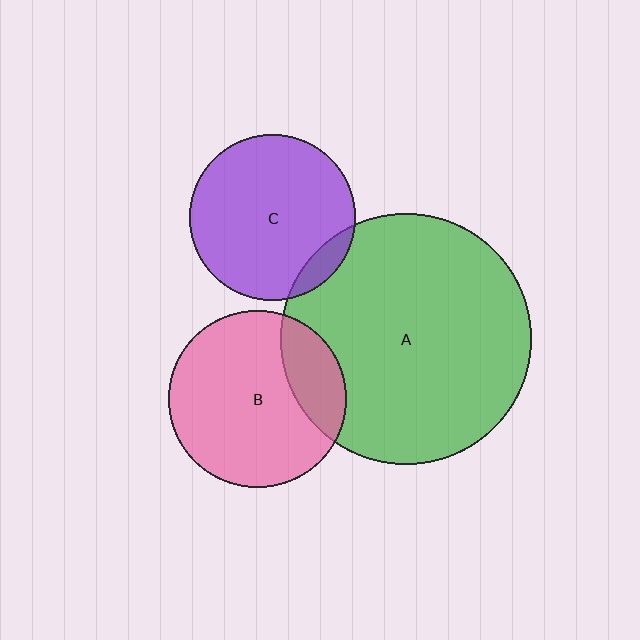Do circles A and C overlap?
Yes.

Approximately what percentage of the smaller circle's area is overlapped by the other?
Approximately 10%.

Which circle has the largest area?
Circle A (green).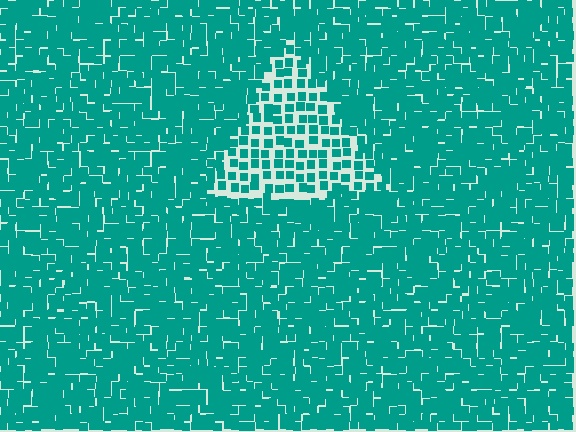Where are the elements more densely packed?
The elements are more densely packed outside the triangle boundary.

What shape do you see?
I see a triangle.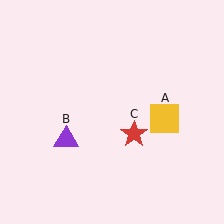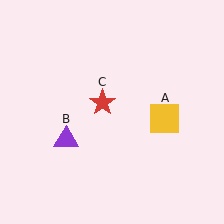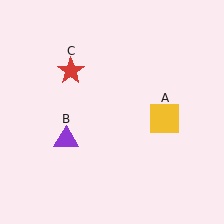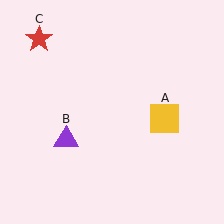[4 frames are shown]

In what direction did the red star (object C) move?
The red star (object C) moved up and to the left.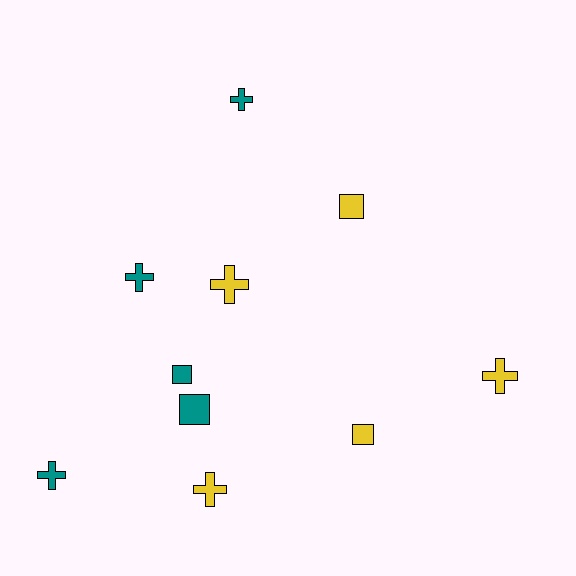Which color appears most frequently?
Yellow, with 5 objects.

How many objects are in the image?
There are 10 objects.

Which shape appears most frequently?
Cross, with 6 objects.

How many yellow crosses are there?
There are 3 yellow crosses.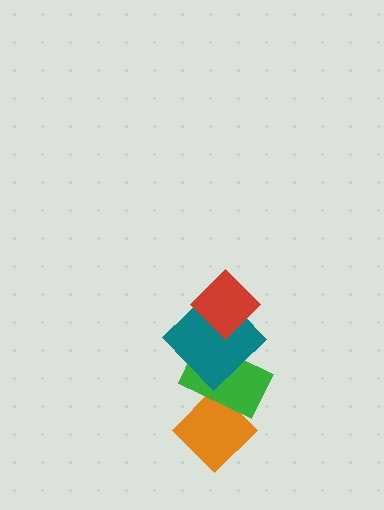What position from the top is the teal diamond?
The teal diamond is 2nd from the top.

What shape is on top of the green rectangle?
The teal diamond is on top of the green rectangle.